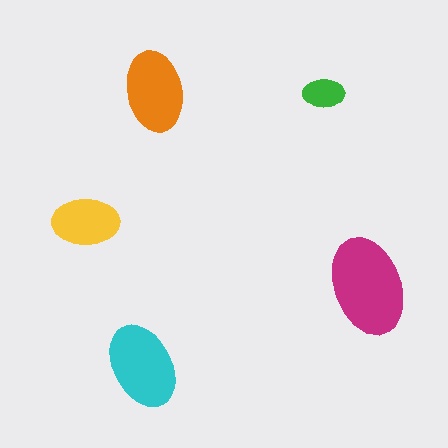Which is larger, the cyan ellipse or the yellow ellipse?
The cyan one.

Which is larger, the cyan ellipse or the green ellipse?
The cyan one.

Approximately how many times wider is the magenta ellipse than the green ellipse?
About 2.5 times wider.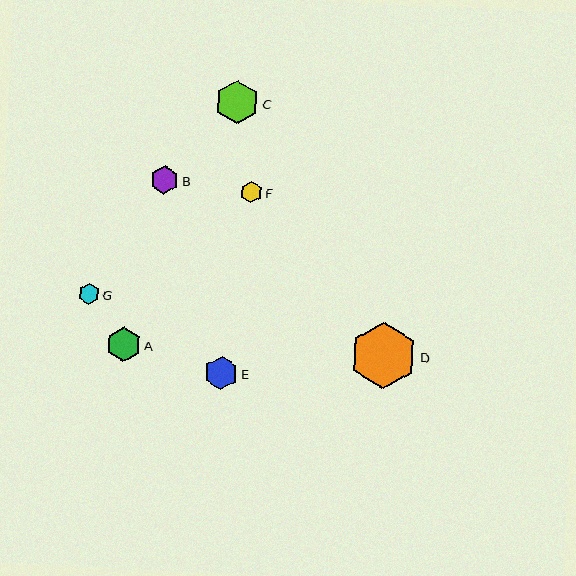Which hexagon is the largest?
Hexagon D is the largest with a size of approximately 67 pixels.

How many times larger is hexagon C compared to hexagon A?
Hexagon C is approximately 1.2 times the size of hexagon A.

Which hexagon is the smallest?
Hexagon G is the smallest with a size of approximately 21 pixels.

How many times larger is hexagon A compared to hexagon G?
Hexagon A is approximately 1.7 times the size of hexagon G.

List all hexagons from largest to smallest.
From largest to smallest: D, C, A, E, B, F, G.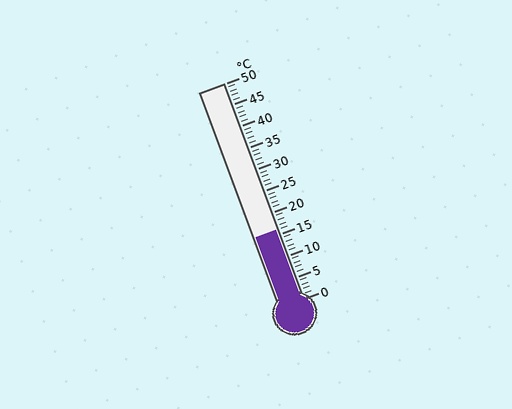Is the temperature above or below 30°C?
The temperature is below 30°C.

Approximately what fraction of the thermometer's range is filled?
The thermometer is filled to approximately 30% of its range.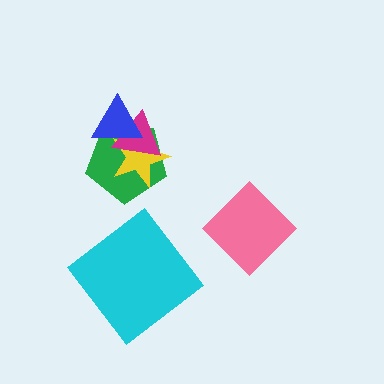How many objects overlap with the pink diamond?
0 objects overlap with the pink diamond.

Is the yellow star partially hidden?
Yes, it is partially covered by another shape.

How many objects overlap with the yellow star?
3 objects overlap with the yellow star.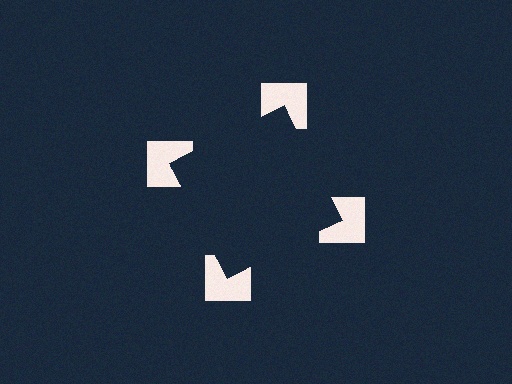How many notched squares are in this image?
There are 4 — one at each vertex of the illusory square.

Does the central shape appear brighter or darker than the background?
It typically appears slightly darker than the background, even though no actual brightness change is drawn.